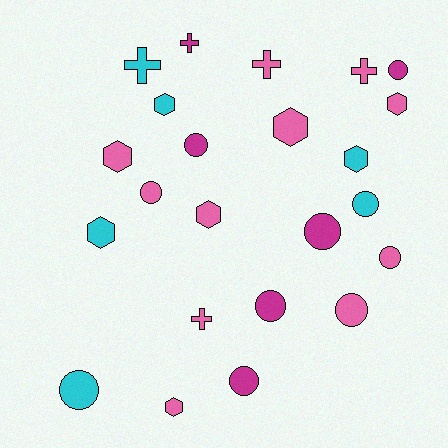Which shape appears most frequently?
Circle, with 10 objects.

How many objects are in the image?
There are 23 objects.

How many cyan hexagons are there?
There are 3 cyan hexagons.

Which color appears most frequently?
Pink, with 11 objects.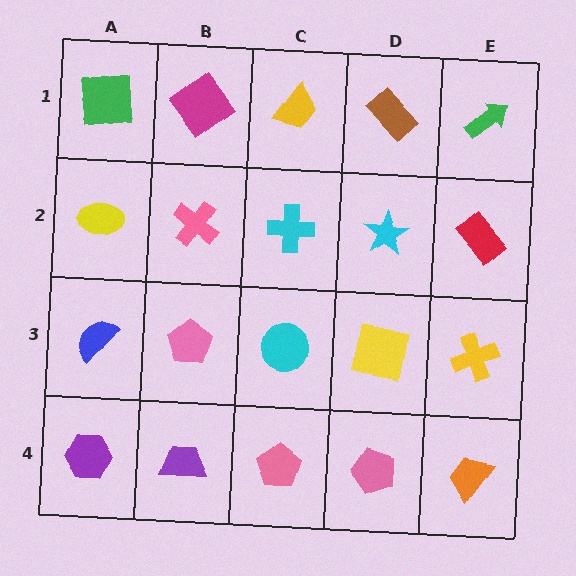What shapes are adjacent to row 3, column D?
A cyan star (row 2, column D), a pink pentagon (row 4, column D), a cyan circle (row 3, column C), a yellow cross (row 3, column E).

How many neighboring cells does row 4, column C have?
3.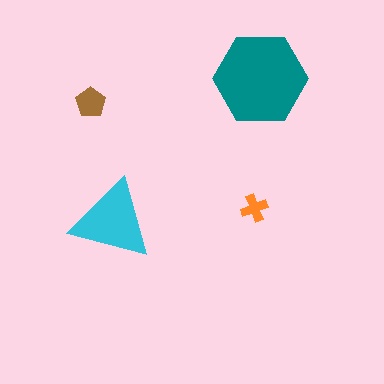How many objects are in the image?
There are 4 objects in the image.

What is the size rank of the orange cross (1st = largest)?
4th.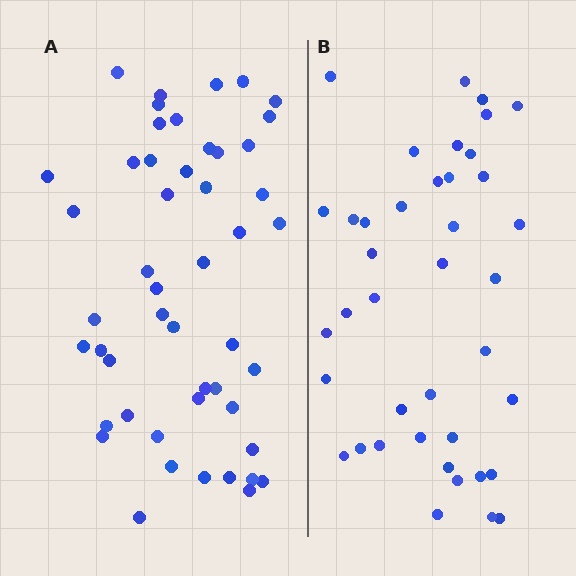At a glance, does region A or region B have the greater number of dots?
Region A (the left region) has more dots.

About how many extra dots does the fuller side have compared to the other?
Region A has roughly 8 or so more dots than region B.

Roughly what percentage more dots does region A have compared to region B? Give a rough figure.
About 20% more.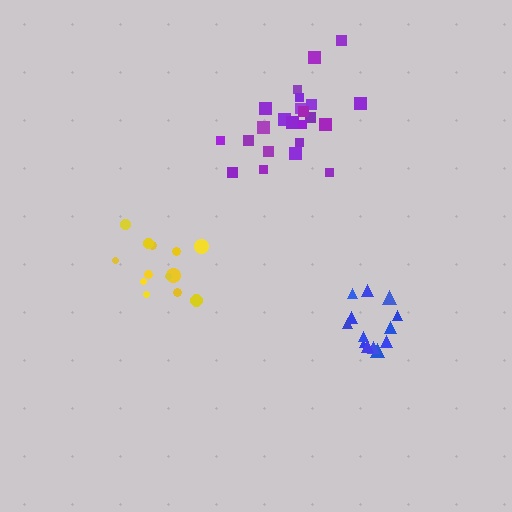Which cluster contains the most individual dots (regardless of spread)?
Purple (23).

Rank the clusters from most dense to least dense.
yellow, blue, purple.